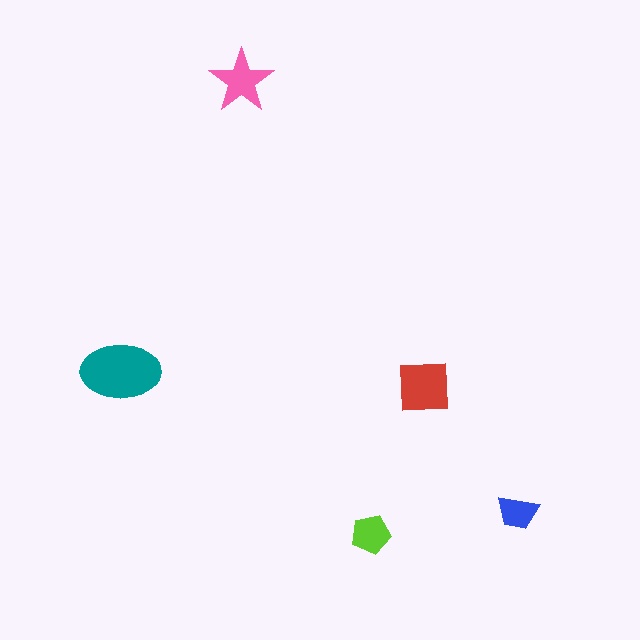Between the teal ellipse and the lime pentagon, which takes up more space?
The teal ellipse.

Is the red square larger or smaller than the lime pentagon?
Larger.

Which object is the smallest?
The blue trapezoid.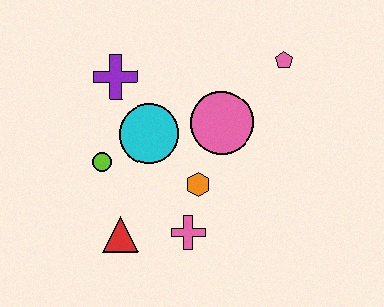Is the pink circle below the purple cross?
Yes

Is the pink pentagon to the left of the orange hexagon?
No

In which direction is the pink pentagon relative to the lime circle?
The pink pentagon is to the right of the lime circle.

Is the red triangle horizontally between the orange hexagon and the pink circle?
No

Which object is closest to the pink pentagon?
The pink circle is closest to the pink pentagon.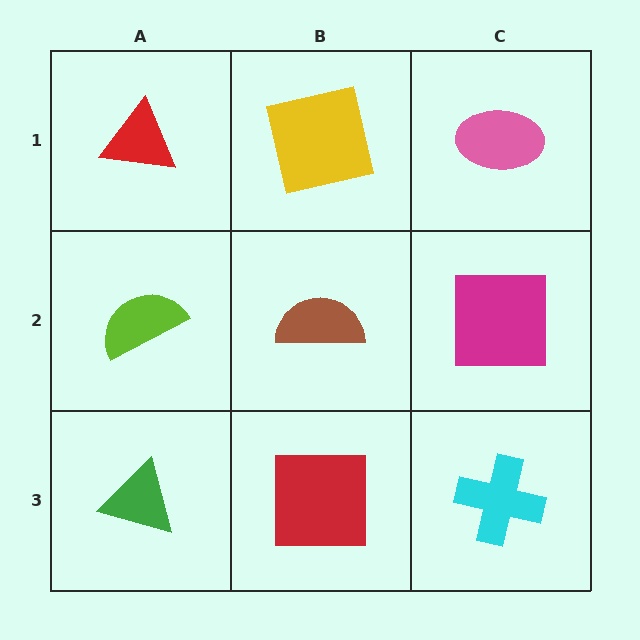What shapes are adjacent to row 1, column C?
A magenta square (row 2, column C), a yellow square (row 1, column B).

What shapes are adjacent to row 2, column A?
A red triangle (row 1, column A), a green triangle (row 3, column A), a brown semicircle (row 2, column B).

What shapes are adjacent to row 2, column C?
A pink ellipse (row 1, column C), a cyan cross (row 3, column C), a brown semicircle (row 2, column B).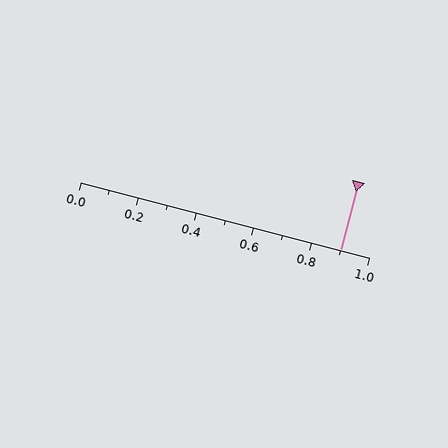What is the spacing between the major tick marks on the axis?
The major ticks are spaced 0.2 apart.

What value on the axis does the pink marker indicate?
The marker indicates approximately 0.9.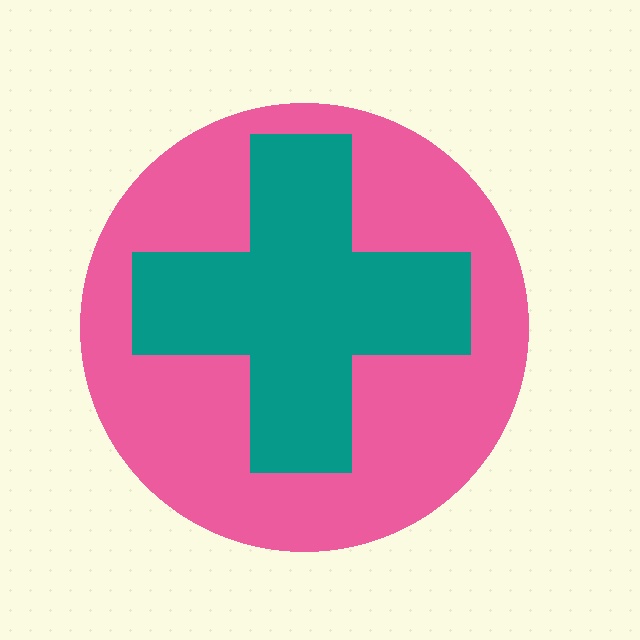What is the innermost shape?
The teal cross.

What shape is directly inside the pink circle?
The teal cross.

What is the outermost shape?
The pink circle.